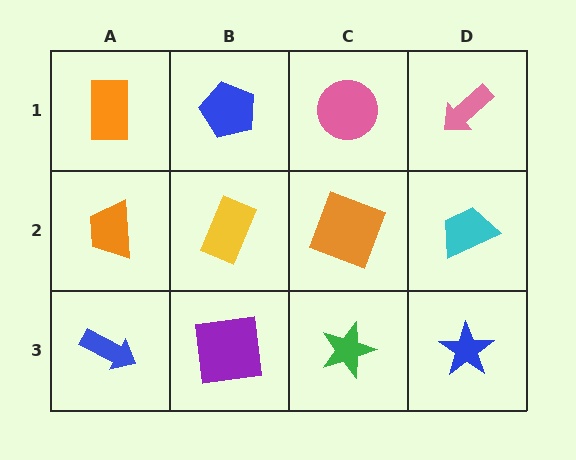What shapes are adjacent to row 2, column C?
A pink circle (row 1, column C), a green star (row 3, column C), a yellow rectangle (row 2, column B), a cyan trapezoid (row 2, column D).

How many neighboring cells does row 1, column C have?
3.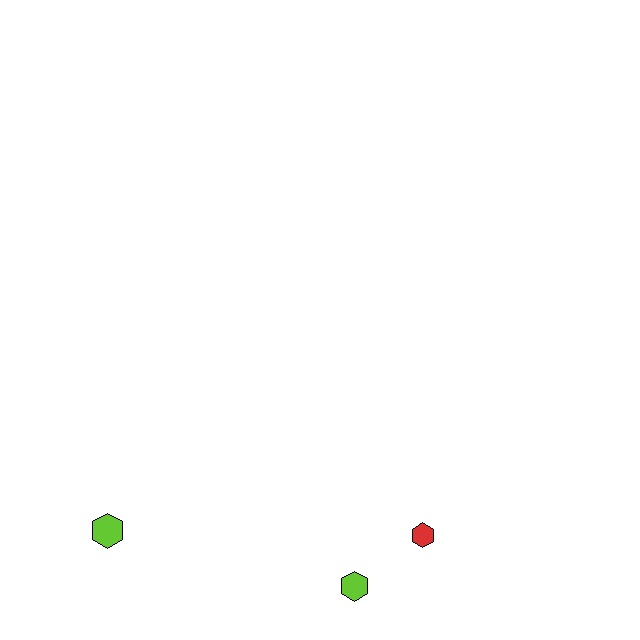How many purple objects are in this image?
There are no purple objects.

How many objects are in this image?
There are 3 objects.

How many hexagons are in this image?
There are 3 hexagons.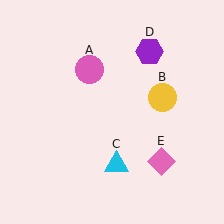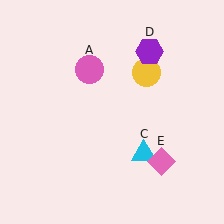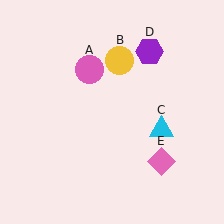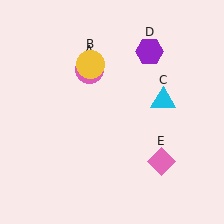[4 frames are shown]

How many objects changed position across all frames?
2 objects changed position: yellow circle (object B), cyan triangle (object C).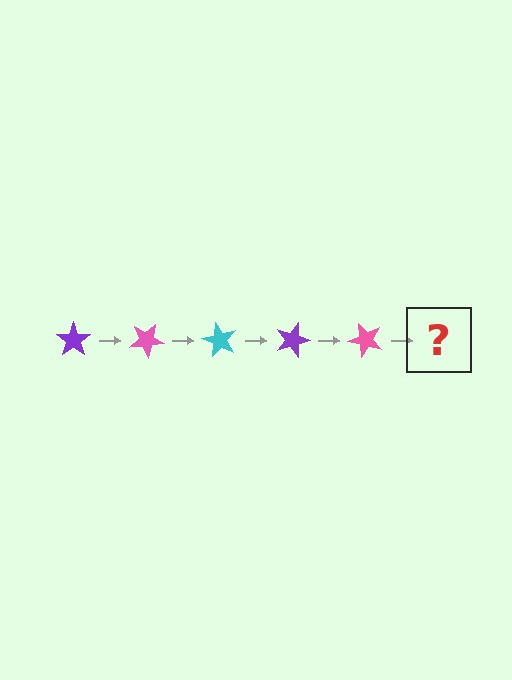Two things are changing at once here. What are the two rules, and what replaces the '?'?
The two rules are that it rotates 30 degrees each step and the color cycles through purple, pink, and cyan. The '?' should be a cyan star, rotated 150 degrees from the start.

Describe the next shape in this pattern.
It should be a cyan star, rotated 150 degrees from the start.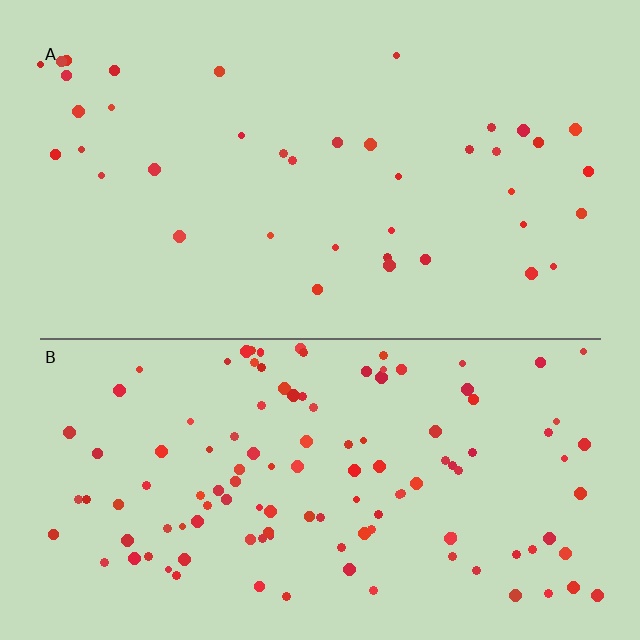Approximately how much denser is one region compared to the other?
Approximately 3.0× — region B over region A.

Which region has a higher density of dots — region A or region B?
B (the bottom).